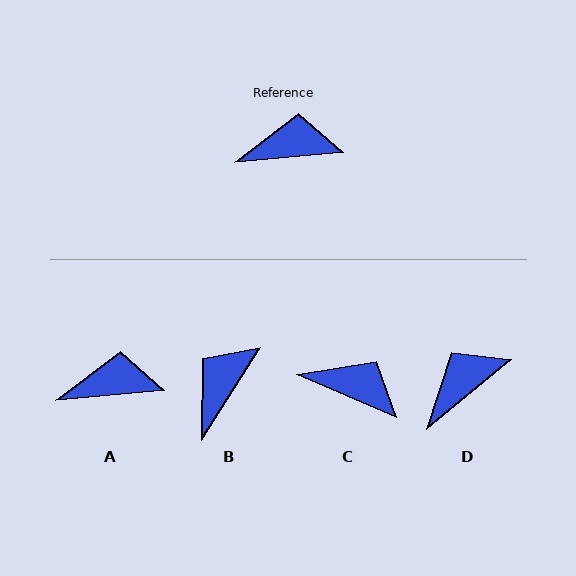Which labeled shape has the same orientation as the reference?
A.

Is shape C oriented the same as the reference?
No, it is off by about 29 degrees.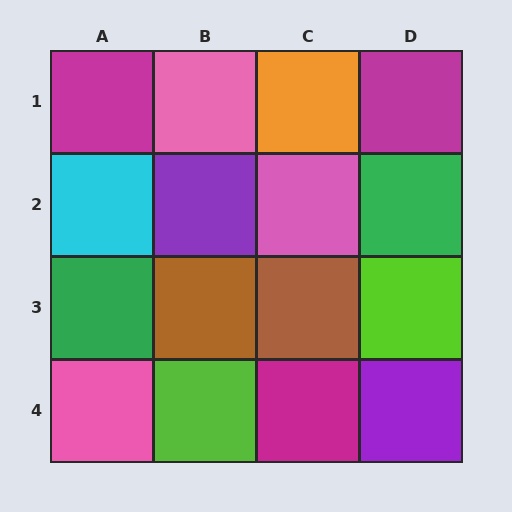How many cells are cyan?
1 cell is cyan.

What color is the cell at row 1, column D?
Magenta.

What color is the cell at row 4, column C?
Magenta.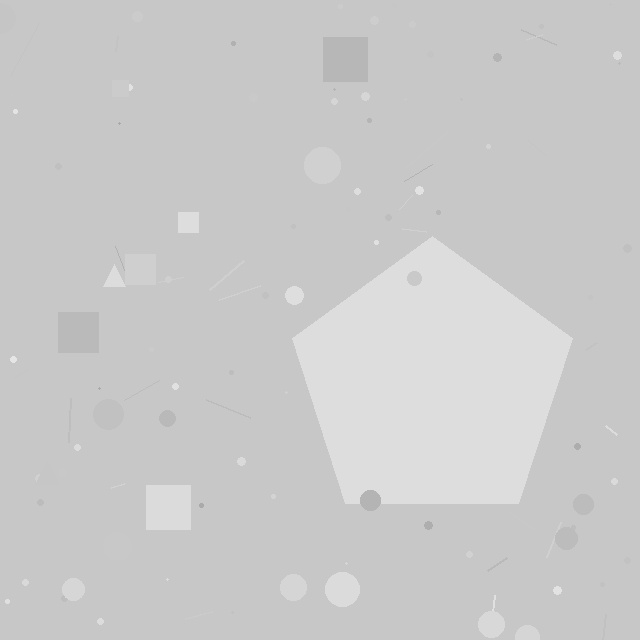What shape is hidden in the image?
A pentagon is hidden in the image.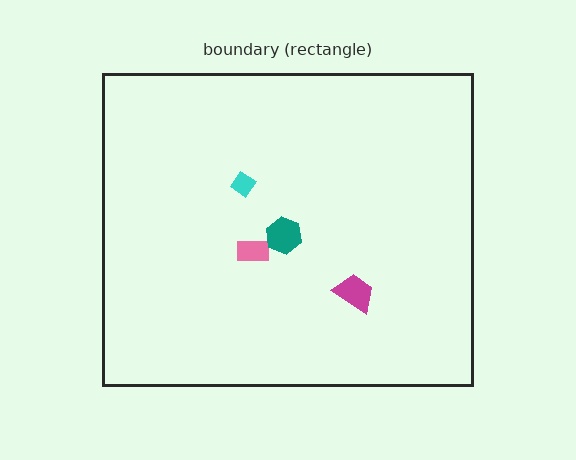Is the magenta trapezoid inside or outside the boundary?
Inside.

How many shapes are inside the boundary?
4 inside, 0 outside.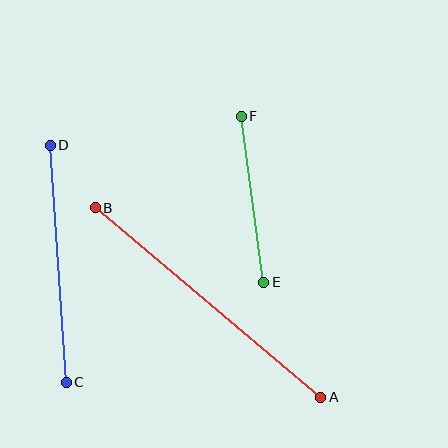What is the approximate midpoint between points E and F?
The midpoint is at approximately (253, 199) pixels.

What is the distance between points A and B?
The distance is approximately 295 pixels.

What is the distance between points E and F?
The distance is approximately 168 pixels.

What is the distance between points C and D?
The distance is approximately 238 pixels.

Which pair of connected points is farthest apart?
Points A and B are farthest apart.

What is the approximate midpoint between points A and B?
The midpoint is at approximately (208, 302) pixels.